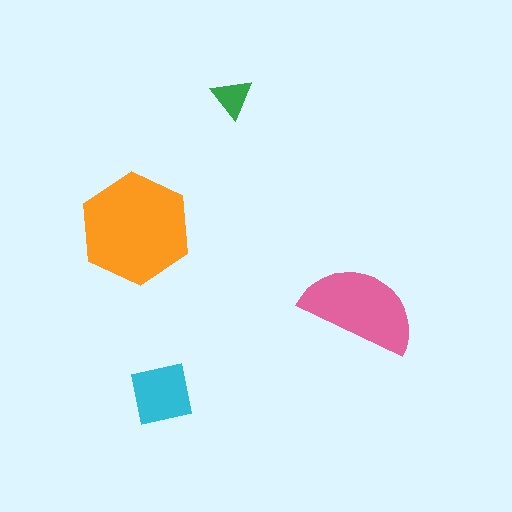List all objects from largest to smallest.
The orange hexagon, the pink semicircle, the cyan square, the green triangle.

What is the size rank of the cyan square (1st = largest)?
3rd.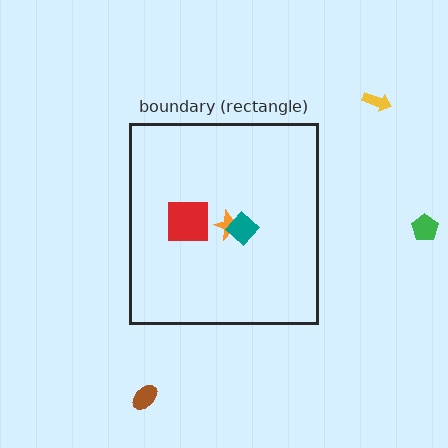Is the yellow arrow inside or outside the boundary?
Outside.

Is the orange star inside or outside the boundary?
Inside.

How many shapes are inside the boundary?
3 inside, 3 outside.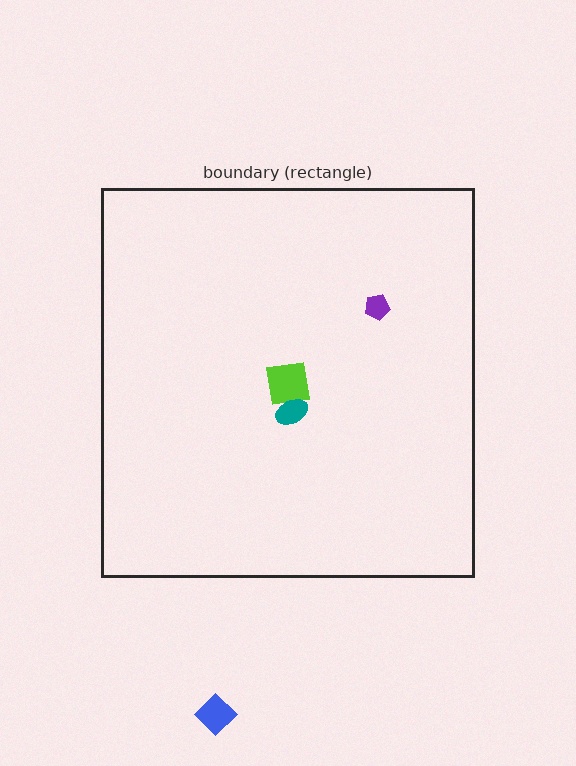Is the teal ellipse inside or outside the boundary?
Inside.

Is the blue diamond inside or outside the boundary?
Outside.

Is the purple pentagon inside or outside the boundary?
Inside.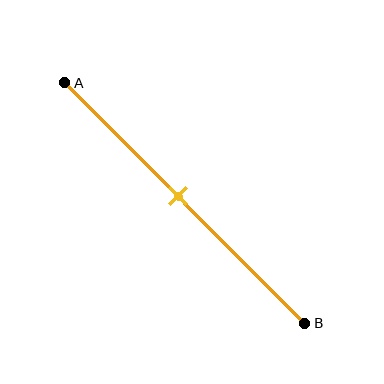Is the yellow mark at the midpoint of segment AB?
Yes, the mark is approximately at the midpoint.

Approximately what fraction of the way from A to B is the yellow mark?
The yellow mark is approximately 45% of the way from A to B.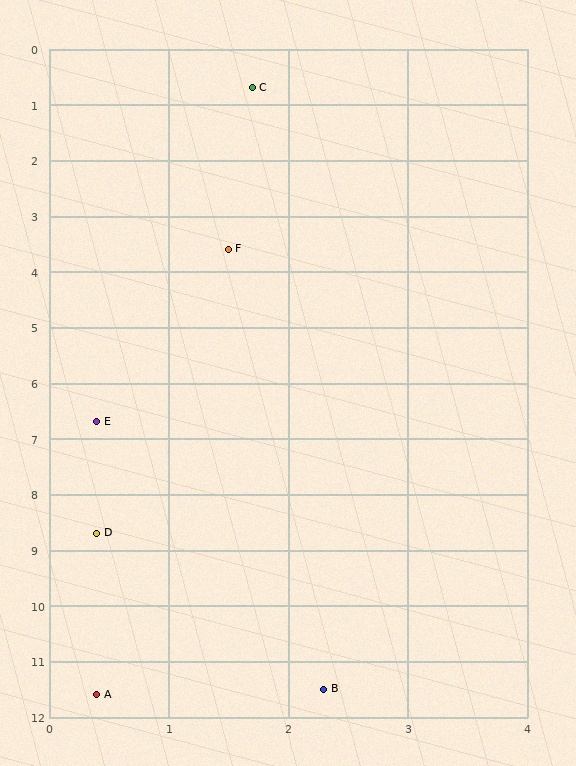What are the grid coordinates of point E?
Point E is at approximately (0.4, 6.7).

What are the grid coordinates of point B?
Point B is at approximately (2.3, 11.5).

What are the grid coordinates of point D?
Point D is at approximately (0.4, 8.7).